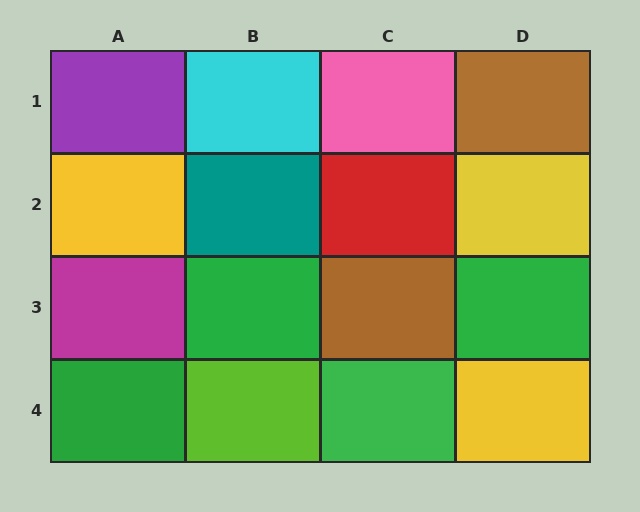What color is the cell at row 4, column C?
Green.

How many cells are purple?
1 cell is purple.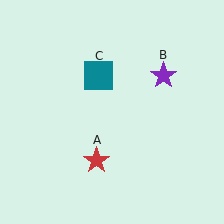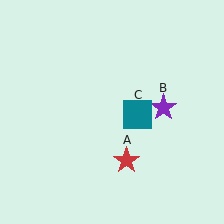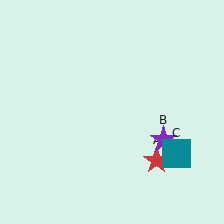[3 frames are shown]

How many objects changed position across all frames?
3 objects changed position: red star (object A), purple star (object B), teal square (object C).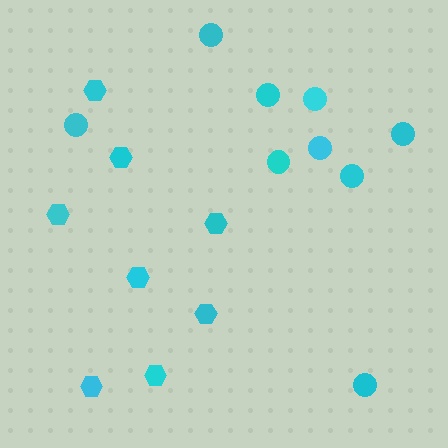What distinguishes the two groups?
There are 2 groups: one group of hexagons (8) and one group of circles (9).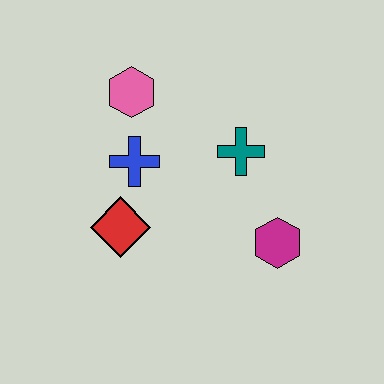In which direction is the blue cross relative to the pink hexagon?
The blue cross is below the pink hexagon.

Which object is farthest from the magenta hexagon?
The pink hexagon is farthest from the magenta hexagon.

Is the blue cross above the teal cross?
No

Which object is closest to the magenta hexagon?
The teal cross is closest to the magenta hexagon.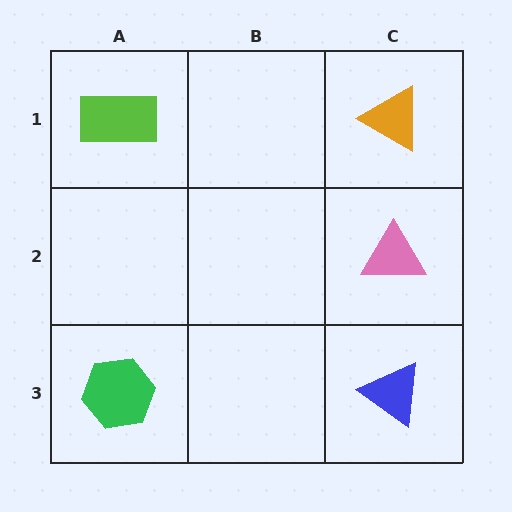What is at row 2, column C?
A pink triangle.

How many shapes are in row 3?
2 shapes.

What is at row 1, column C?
An orange triangle.